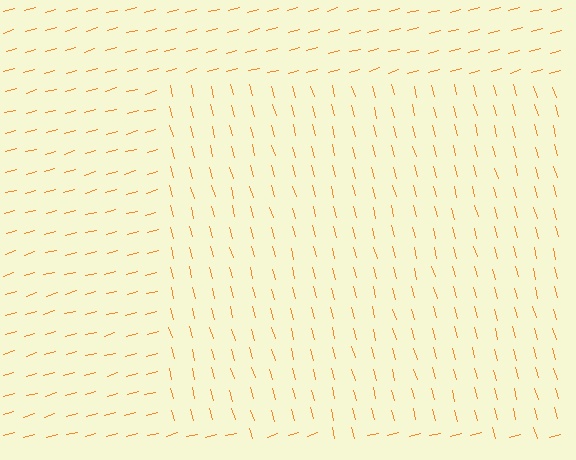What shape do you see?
I see a rectangle.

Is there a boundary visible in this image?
Yes, there is a texture boundary formed by a change in line orientation.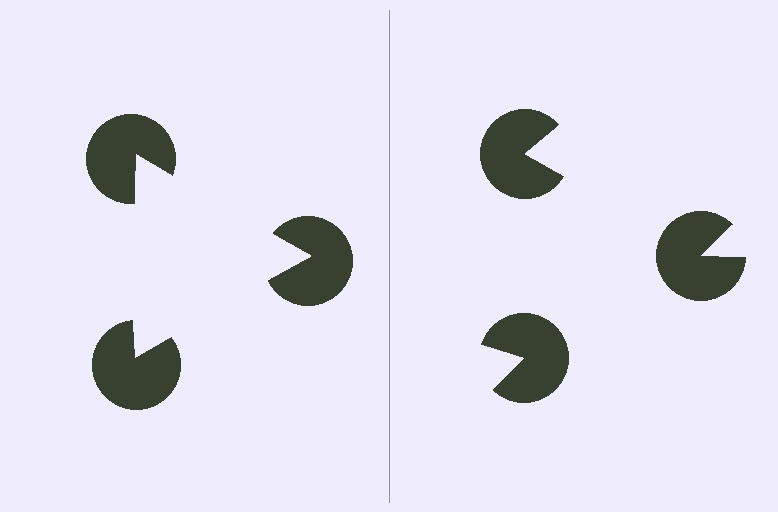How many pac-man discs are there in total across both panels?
6 — 3 on each side.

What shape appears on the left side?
An illusory triangle.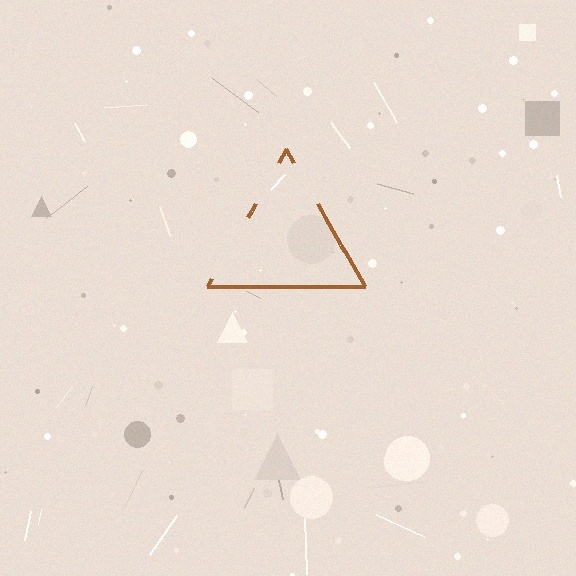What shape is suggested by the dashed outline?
The dashed outline suggests a triangle.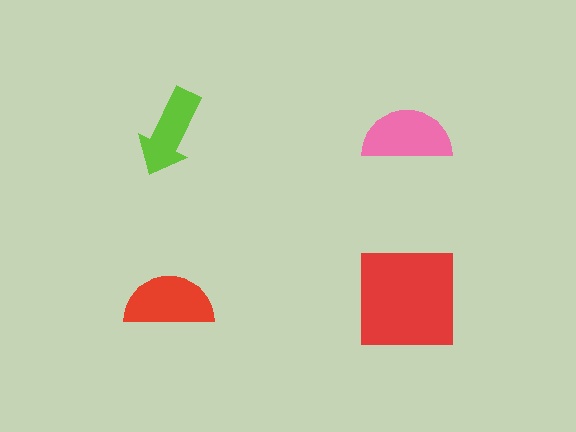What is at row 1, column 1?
A lime arrow.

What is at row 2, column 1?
A red semicircle.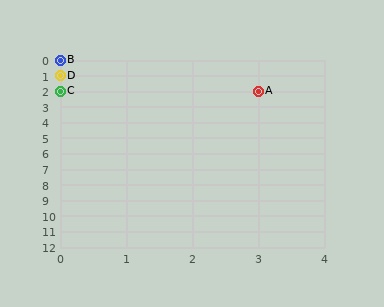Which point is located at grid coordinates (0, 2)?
Point C is at (0, 2).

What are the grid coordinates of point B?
Point B is at grid coordinates (0, 0).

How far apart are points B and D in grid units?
Points B and D are 1 row apart.